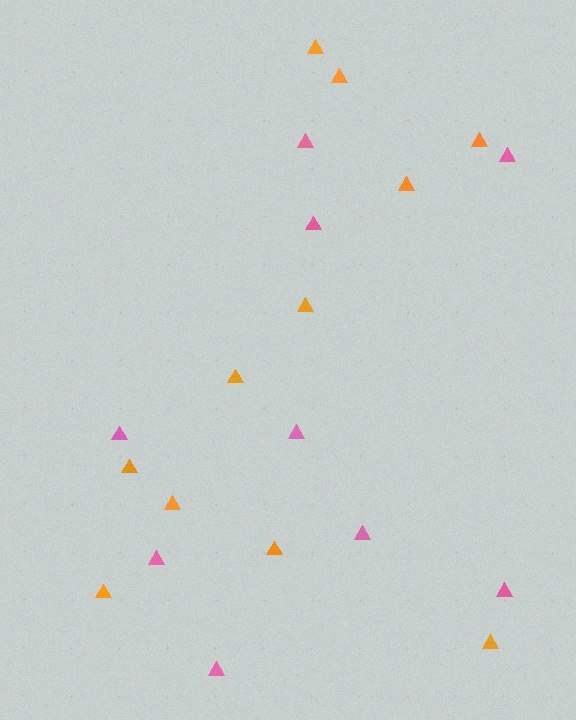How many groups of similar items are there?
There are 2 groups: one group of orange triangles (11) and one group of pink triangles (9).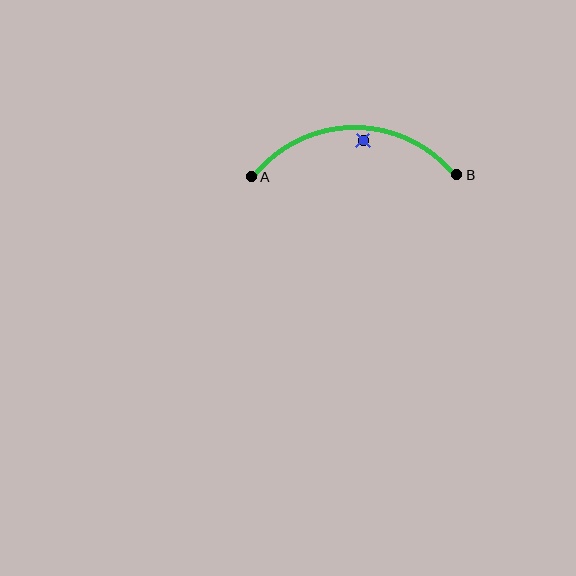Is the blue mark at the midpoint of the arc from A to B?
No — the blue mark does not lie on the arc at all. It sits slightly inside the curve.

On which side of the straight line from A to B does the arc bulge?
The arc bulges above the straight line connecting A and B.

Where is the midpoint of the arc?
The arc midpoint is the point on the curve farthest from the straight line joining A and B. It sits above that line.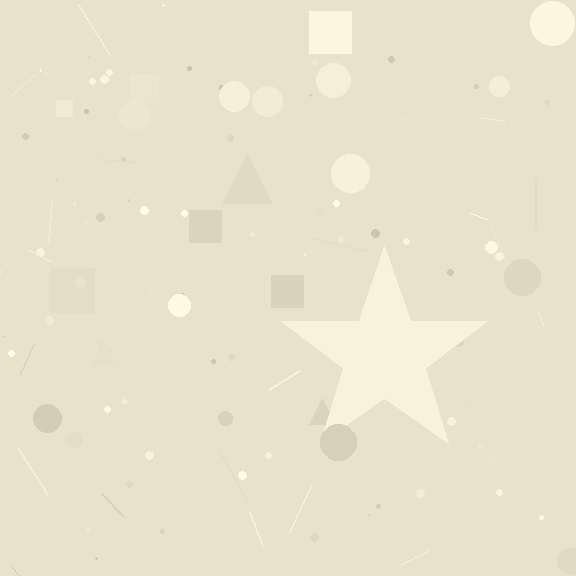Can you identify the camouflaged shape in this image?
The camouflaged shape is a star.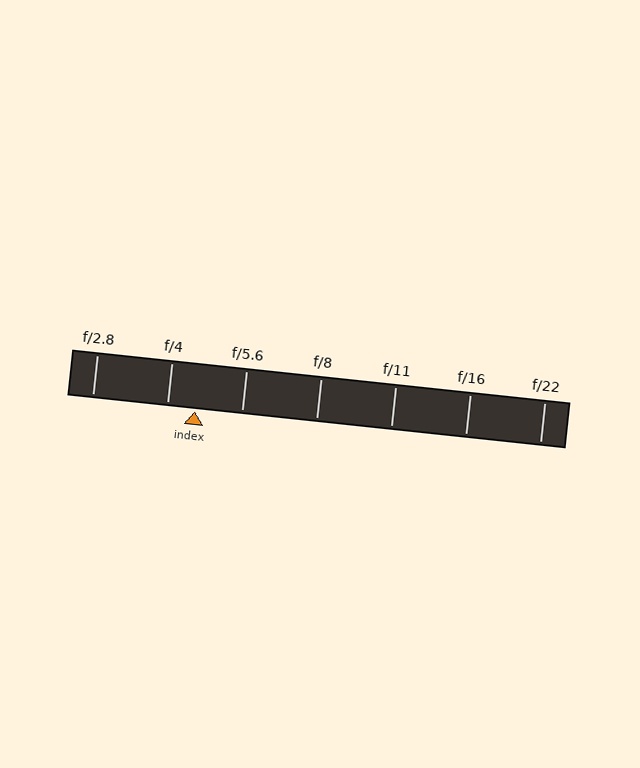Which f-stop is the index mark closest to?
The index mark is closest to f/4.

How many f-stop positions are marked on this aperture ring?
There are 7 f-stop positions marked.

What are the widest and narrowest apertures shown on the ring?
The widest aperture shown is f/2.8 and the narrowest is f/22.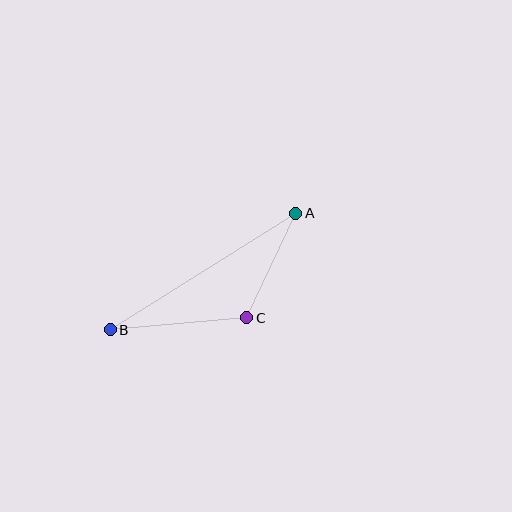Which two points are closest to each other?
Points A and C are closest to each other.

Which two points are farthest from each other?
Points A and B are farthest from each other.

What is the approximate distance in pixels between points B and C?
The distance between B and C is approximately 137 pixels.